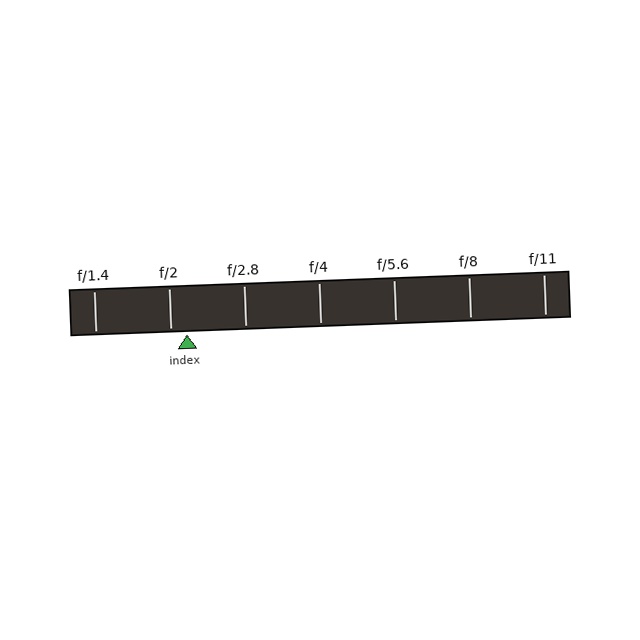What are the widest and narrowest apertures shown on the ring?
The widest aperture shown is f/1.4 and the narrowest is f/11.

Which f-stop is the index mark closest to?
The index mark is closest to f/2.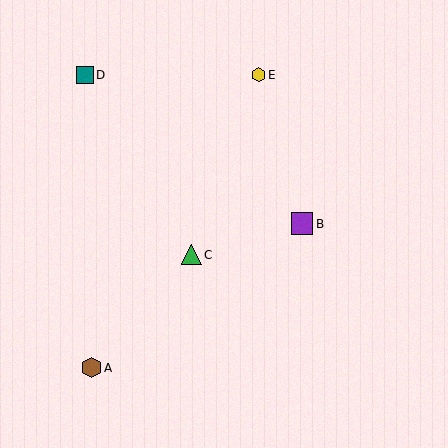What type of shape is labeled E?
Shape E is a yellow hexagon.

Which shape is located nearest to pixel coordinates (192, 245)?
The green triangle (labeled C) at (191, 255) is nearest to that location.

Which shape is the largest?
The purple square (labeled B) is the largest.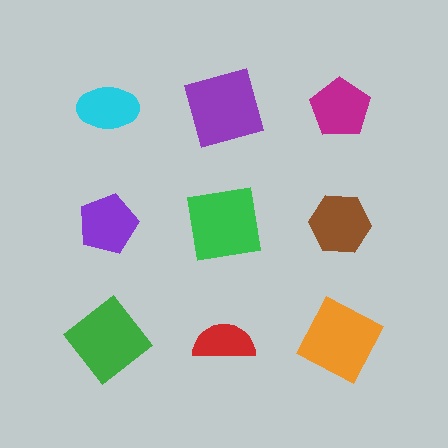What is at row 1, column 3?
A magenta pentagon.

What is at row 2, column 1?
A purple pentagon.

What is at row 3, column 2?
A red semicircle.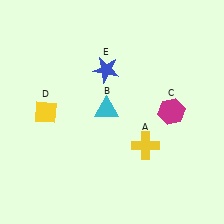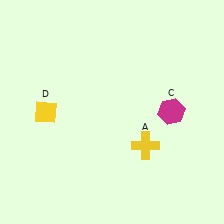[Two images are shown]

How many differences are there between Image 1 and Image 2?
There are 2 differences between the two images.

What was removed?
The cyan triangle (B), the blue star (E) were removed in Image 2.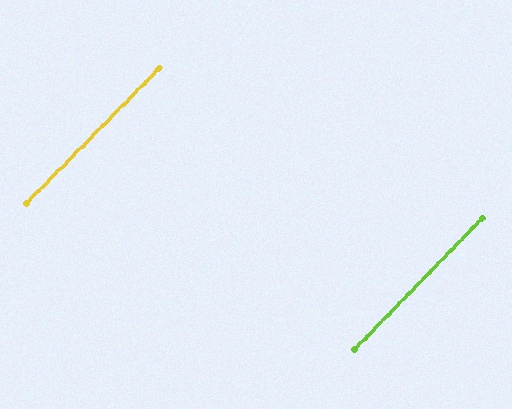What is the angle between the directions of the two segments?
Approximately 0 degrees.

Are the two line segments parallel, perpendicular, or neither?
Parallel — their directions differ by only 0.4°.